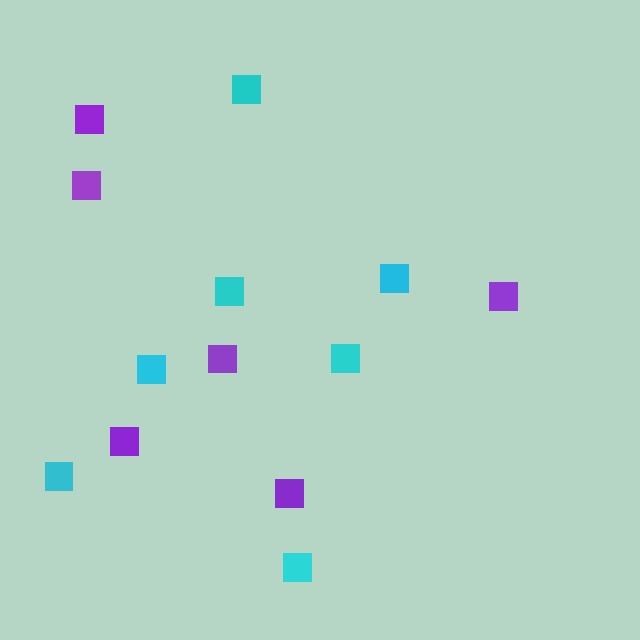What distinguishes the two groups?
There are 2 groups: one group of purple squares (6) and one group of cyan squares (7).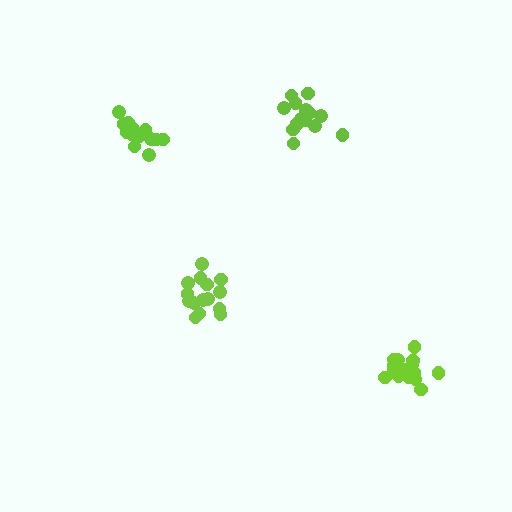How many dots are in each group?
Group 1: 17 dots, Group 2: 15 dots, Group 3: 15 dots, Group 4: 16 dots (63 total).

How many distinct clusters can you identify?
There are 4 distinct clusters.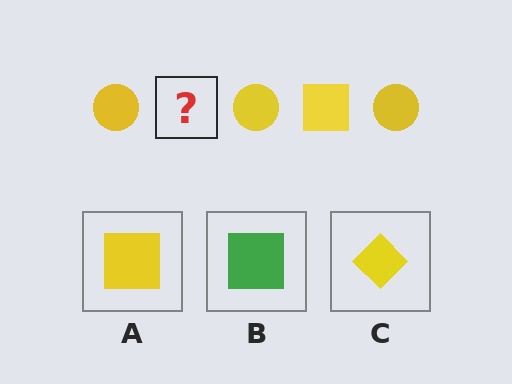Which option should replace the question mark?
Option A.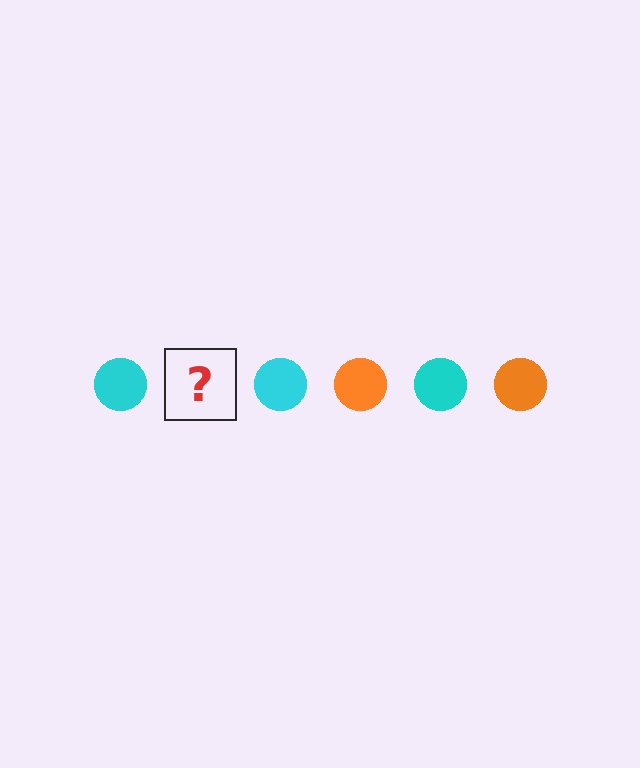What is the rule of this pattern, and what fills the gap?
The rule is that the pattern cycles through cyan, orange circles. The gap should be filled with an orange circle.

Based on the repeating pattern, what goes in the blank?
The blank should be an orange circle.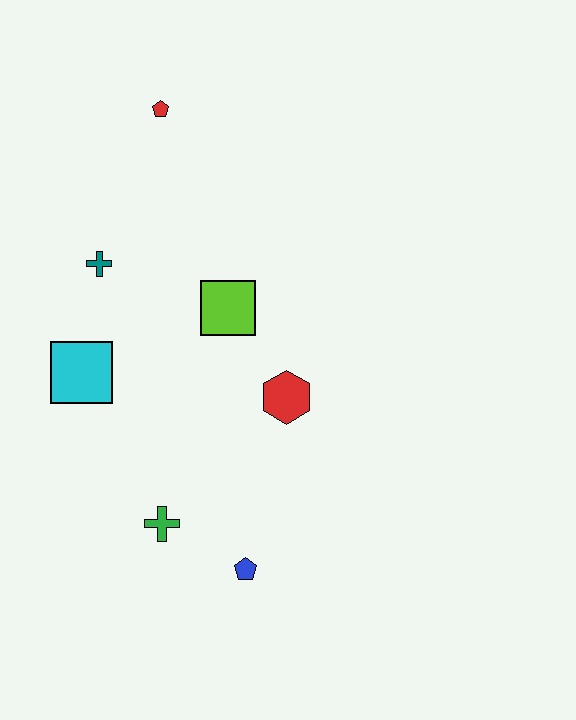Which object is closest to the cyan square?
The teal cross is closest to the cyan square.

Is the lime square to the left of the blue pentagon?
Yes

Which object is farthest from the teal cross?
The blue pentagon is farthest from the teal cross.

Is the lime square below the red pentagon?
Yes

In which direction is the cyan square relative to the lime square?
The cyan square is to the left of the lime square.